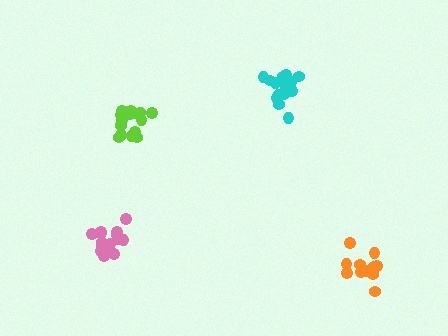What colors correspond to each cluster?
The clusters are colored: orange, lime, pink, cyan.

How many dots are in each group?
Group 1: 14 dots, Group 2: 16 dots, Group 3: 15 dots, Group 4: 15 dots (60 total).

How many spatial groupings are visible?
There are 4 spatial groupings.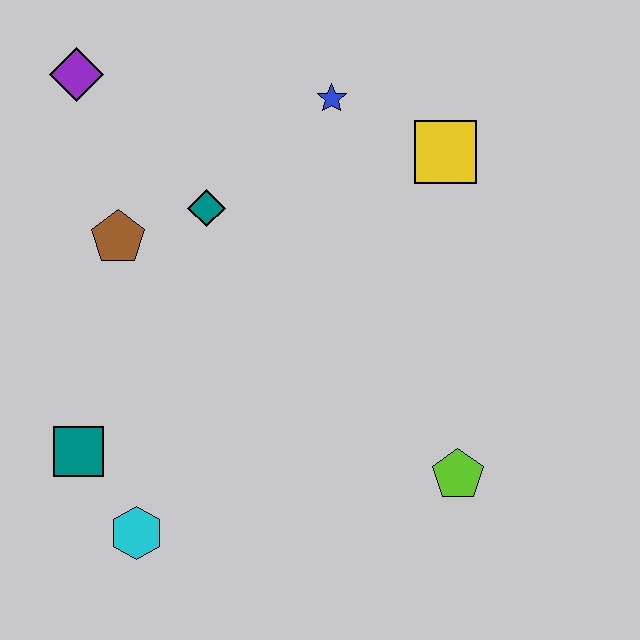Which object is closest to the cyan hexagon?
The teal square is closest to the cyan hexagon.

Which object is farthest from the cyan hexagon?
The yellow square is farthest from the cyan hexagon.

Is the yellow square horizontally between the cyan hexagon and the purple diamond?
No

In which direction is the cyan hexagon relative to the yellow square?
The cyan hexagon is below the yellow square.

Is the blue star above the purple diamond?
No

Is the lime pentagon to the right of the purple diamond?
Yes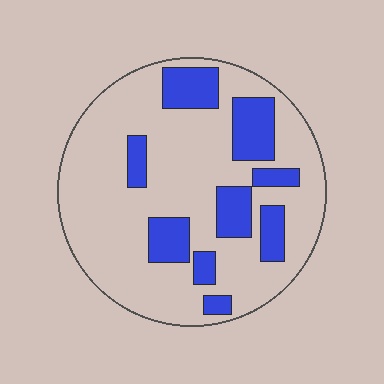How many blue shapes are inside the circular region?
9.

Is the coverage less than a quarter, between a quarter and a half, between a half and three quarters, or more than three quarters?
Less than a quarter.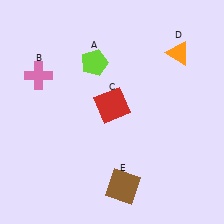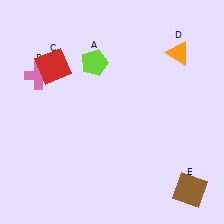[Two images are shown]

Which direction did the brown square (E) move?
The brown square (E) moved right.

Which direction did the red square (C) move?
The red square (C) moved left.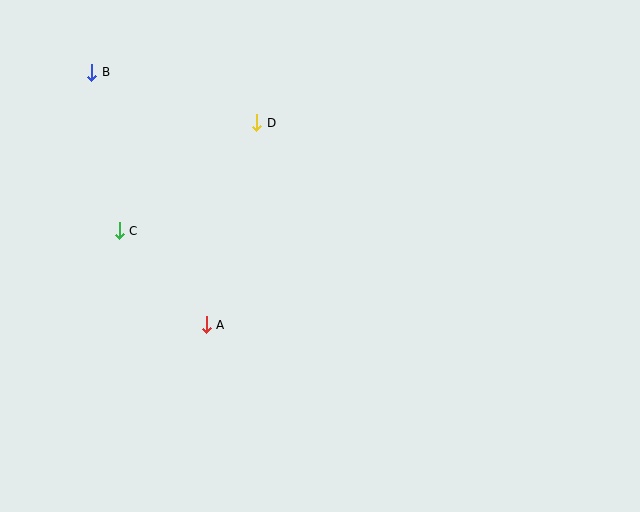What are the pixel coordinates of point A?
Point A is at (206, 325).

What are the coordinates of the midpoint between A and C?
The midpoint between A and C is at (163, 278).